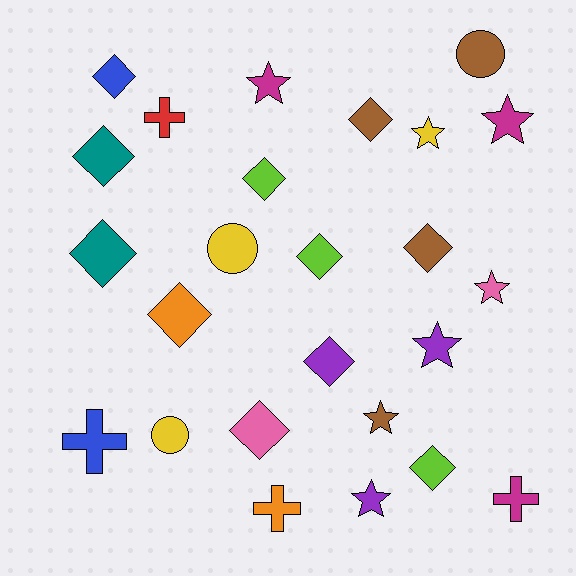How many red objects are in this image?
There is 1 red object.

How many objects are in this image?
There are 25 objects.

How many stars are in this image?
There are 7 stars.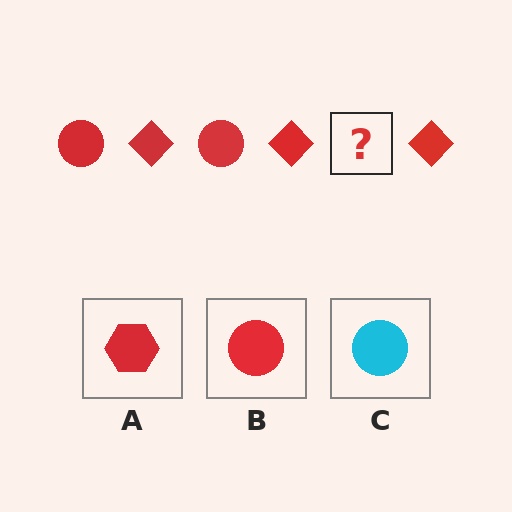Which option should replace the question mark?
Option B.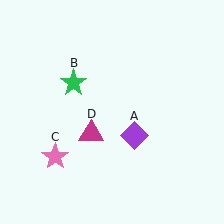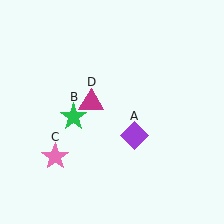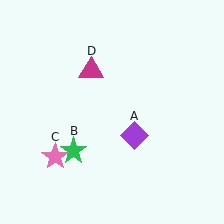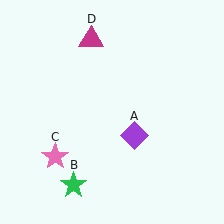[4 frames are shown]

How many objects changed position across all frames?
2 objects changed position: green star (object B), magenta triangle (object D).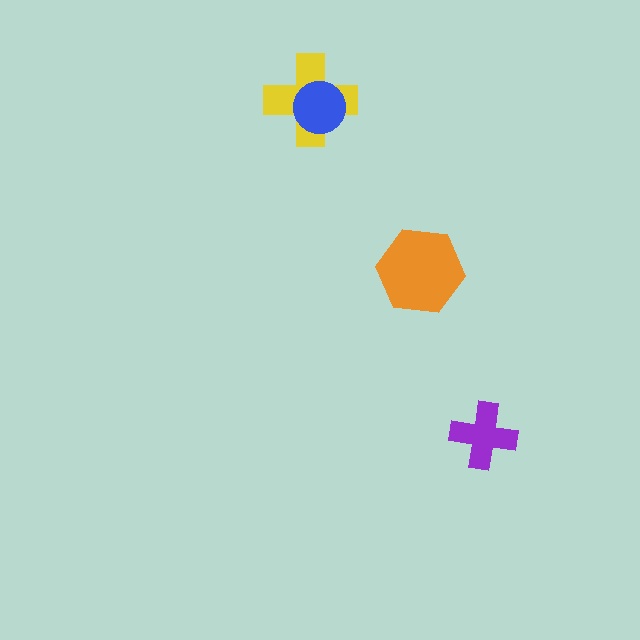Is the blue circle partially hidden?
No, no other shape covers it.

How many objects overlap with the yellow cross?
1 object overlaps with the yellow cross.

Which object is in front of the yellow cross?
The blue circle is in front of the yellow cross.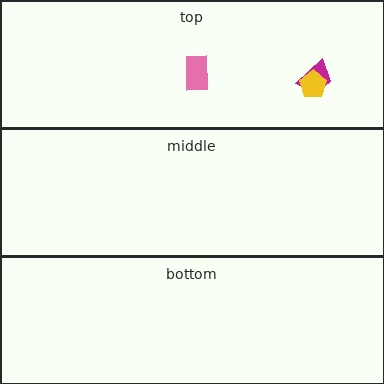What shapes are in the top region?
The pink rectangle, the magenta trapezoid, the yellow pentagon.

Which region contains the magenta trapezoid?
The top region.